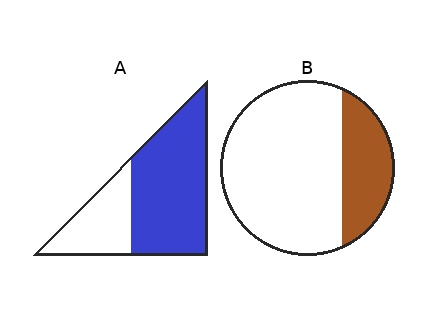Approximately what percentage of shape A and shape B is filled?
A is approximately 70% and B is approximately 25%.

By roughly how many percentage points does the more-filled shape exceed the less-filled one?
By roughly 45 percentage points (A over B).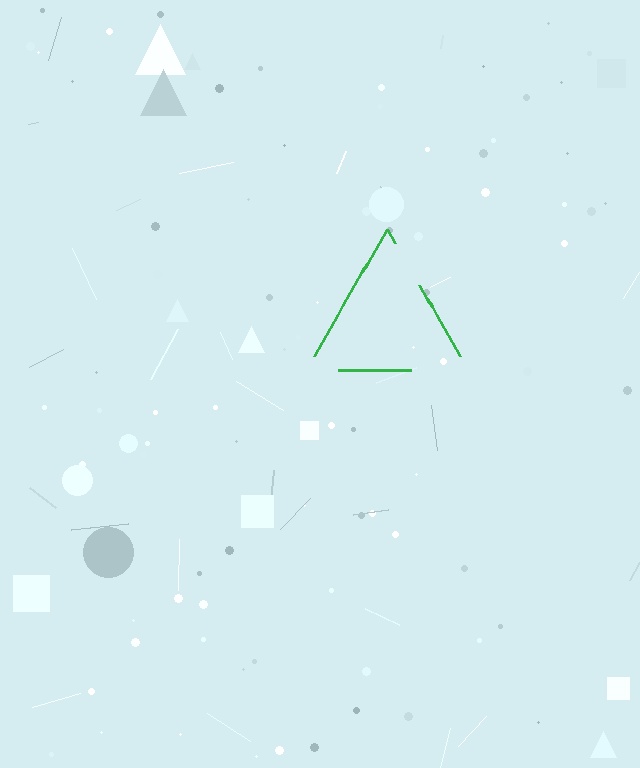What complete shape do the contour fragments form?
The contour fragments form a triangle.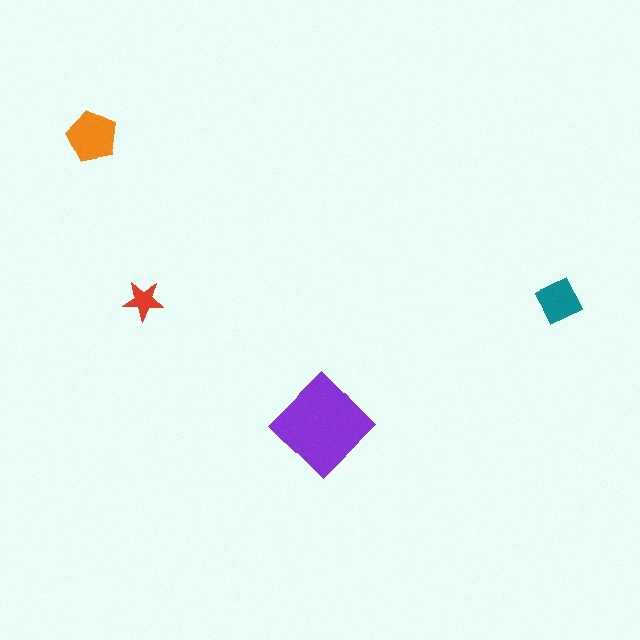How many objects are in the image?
There are 4 objects in the image.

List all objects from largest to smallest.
The purple diamond, the orange pentagon, the teal square, the red star.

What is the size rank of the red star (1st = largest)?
4th.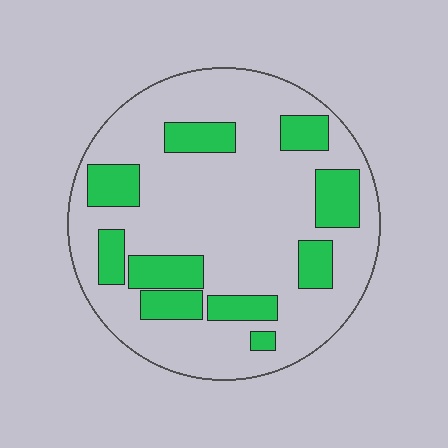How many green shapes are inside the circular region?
10.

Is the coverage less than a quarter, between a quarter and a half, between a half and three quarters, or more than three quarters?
Less than a quarter.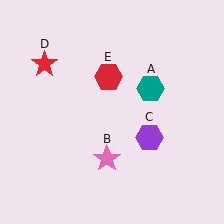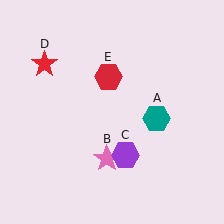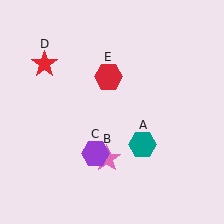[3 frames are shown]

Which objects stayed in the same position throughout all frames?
Pink star (object B) and red star (object D) and red hexagon (object E) remained stationary.